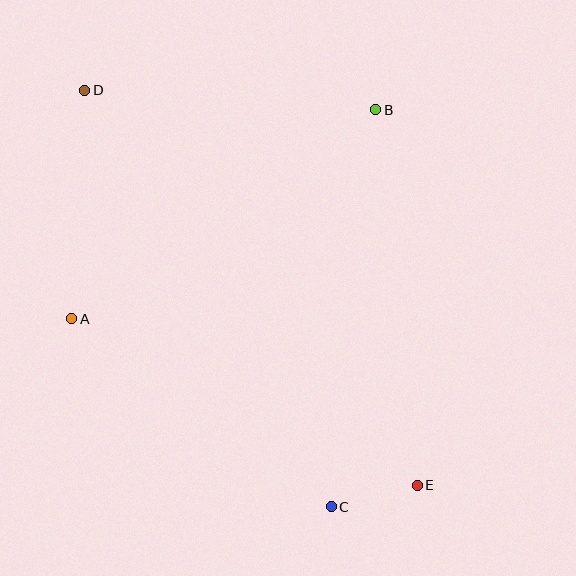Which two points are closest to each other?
Points C and E are closest to each other.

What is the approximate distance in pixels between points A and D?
The distance between A and D is approximately 229 pixels.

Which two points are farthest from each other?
Points D and E are farthest from each other.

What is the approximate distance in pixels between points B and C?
The distance between B and C is approximately 400 pixels.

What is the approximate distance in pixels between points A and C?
The distance between A and C is approximately 321 pixels.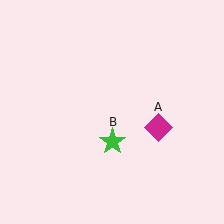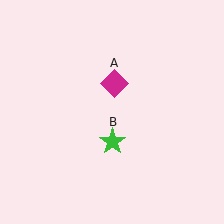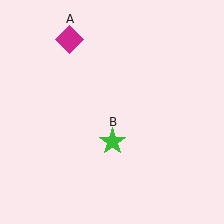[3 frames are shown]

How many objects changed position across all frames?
1 object changed position: magenta diamond (object A).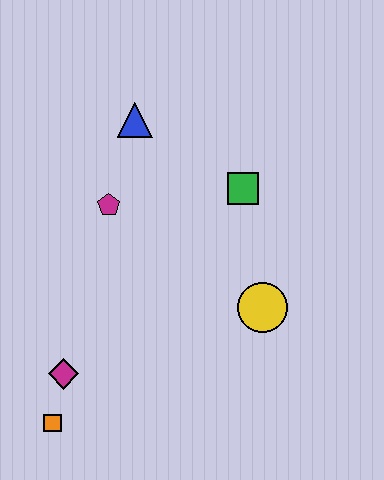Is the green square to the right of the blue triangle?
Yes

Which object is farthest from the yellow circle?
The orange square is farthest from the yellow circle.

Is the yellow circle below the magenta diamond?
No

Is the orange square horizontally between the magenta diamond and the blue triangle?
No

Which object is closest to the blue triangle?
The magenta pentagon is closest to the blue triangle.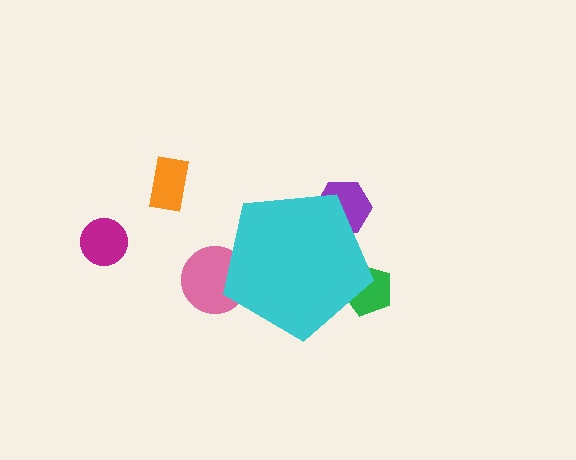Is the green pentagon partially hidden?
Yes, the green pentagon is partially hidden behind the cyan pentagon.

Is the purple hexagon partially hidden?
Yes, the purple hexagon is partially hidden behind the cyan pentagon.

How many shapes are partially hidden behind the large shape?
3 shapes are partially hidden.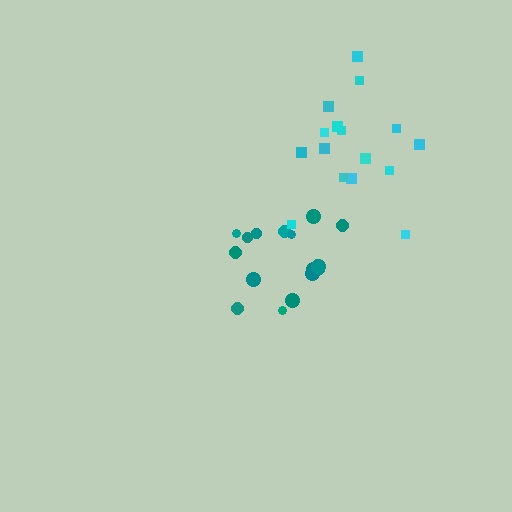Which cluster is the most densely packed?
Teal.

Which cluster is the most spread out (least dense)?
Cyan.